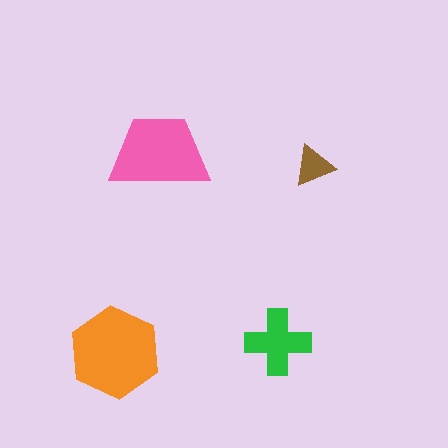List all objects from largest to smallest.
The orange hexagon, the pink trapezoid, the green cross, the brown triangle.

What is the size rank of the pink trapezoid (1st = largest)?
2nd.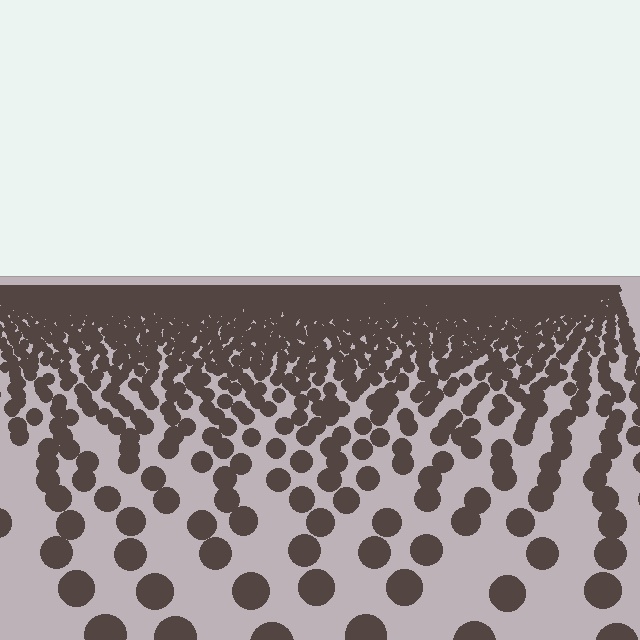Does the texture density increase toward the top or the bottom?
Density increases toward the top.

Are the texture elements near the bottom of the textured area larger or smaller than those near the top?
Larger. Near the bottom, elements are closer to the viewer and appear at a bigger on-screen size.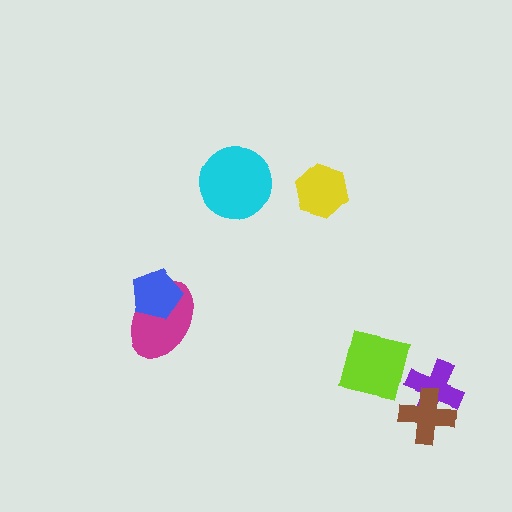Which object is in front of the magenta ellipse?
The blue pentagon is in front of the magenta ellipse.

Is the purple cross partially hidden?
Yes, it is partially covered by another shape.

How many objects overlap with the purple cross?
1 object overlaps with the purple cross.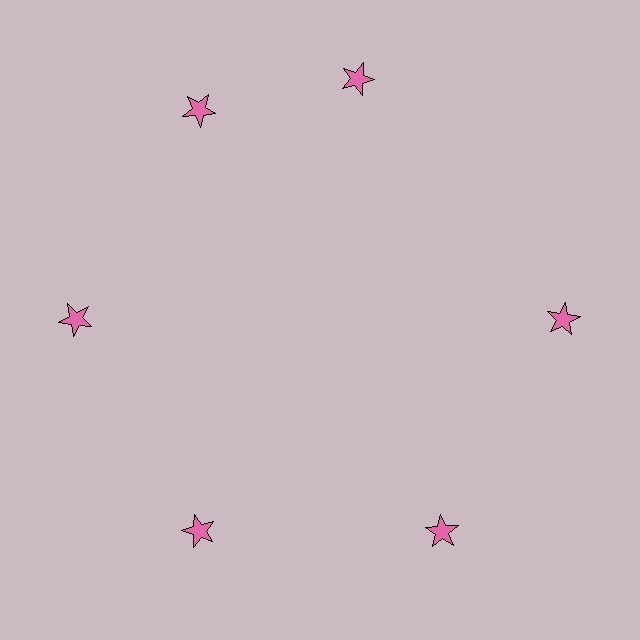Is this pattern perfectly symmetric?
No. The 6 pink stars are arranged in a ring, but one element near the 1 o'clock position is rotated out of alignment along the ring, breaking the 6-fold rotational symmetry.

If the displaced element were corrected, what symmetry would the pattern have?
It would have 6-fold rotational symmetry — the pattern would map onto itself every 60 degrees.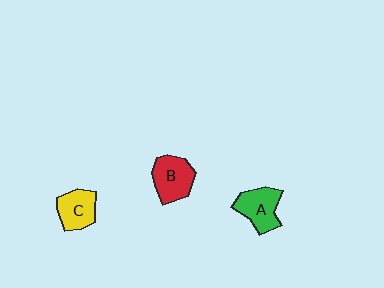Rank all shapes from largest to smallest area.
From largest to smallest: B (red), A (green), C (yellow).